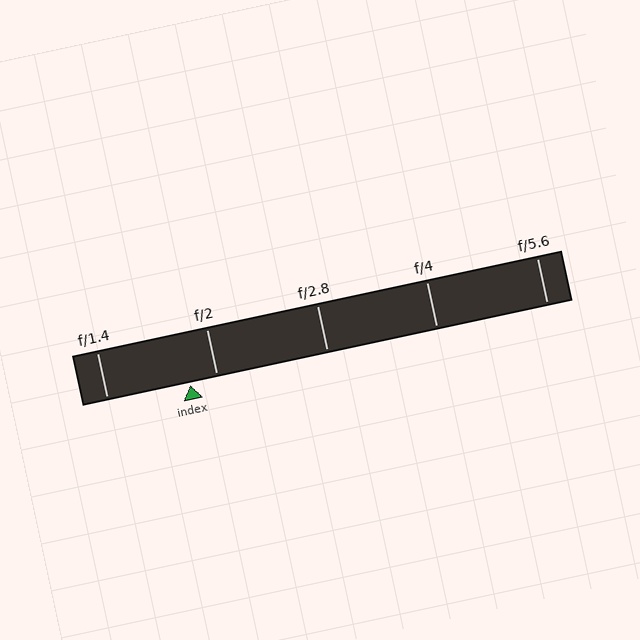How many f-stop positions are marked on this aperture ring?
There are 5 f-stop positions marked.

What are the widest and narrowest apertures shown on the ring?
The widest aperture shown is f/1.4 and the narrowest is f/5.6.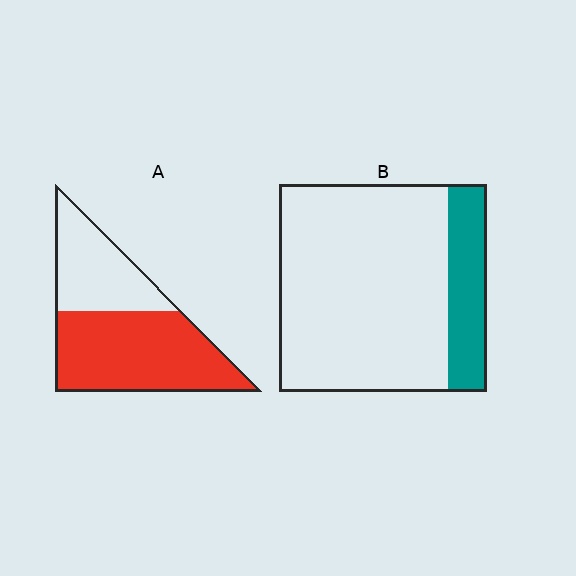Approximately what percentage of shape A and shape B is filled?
A is approximately 65% and B is approximately 20%.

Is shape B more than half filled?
No.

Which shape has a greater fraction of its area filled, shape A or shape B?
Shape A.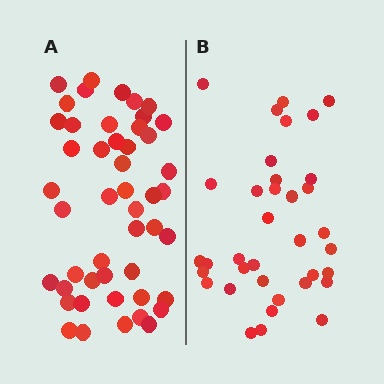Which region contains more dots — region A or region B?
Region A (the left region) has more dots.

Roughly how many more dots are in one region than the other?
Region A has roughly 12 or so more dots than region B.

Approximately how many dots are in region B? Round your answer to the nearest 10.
About 40 dots. (The exact count is 36, which rounds to 40.)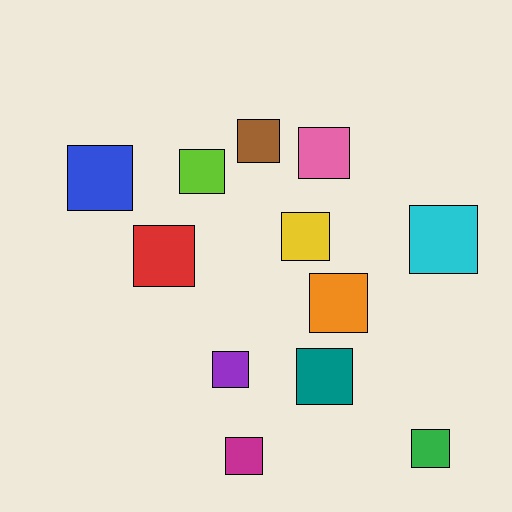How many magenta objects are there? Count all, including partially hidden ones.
There is 1 magenta object.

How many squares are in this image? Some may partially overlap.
There are 12 squares.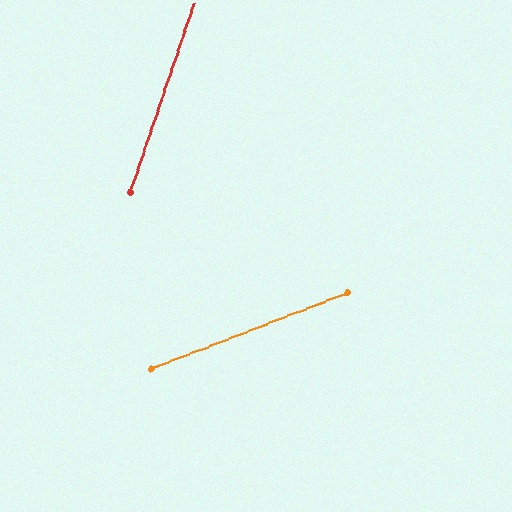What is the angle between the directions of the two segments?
Approximately 50 degrees.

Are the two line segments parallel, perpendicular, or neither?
Neither parallel nor perpendicular — they differ by about 50°.